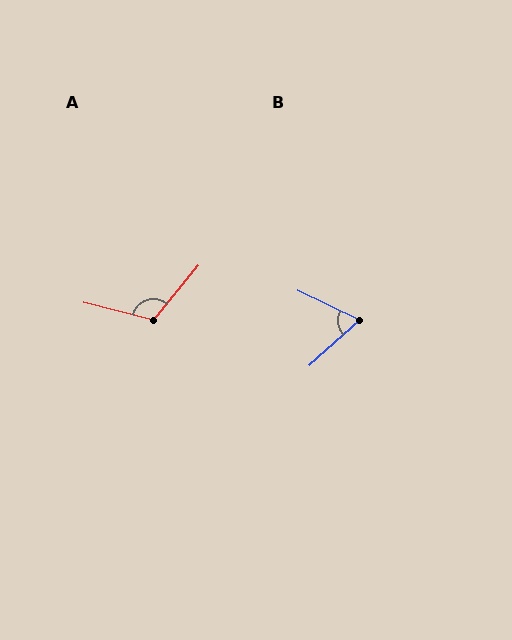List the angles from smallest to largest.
B (67°), A (115°).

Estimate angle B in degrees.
Approximately 67 degrees.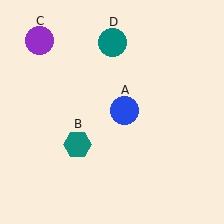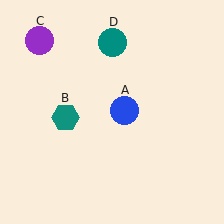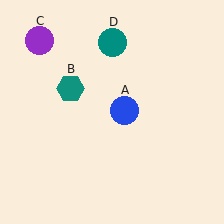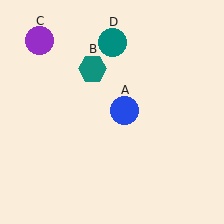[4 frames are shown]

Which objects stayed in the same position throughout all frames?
Blue circle (object A) and purple circle (object C) and teal circle (object D) remained stationary.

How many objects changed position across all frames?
1 object changed position: teal hexagon (object B).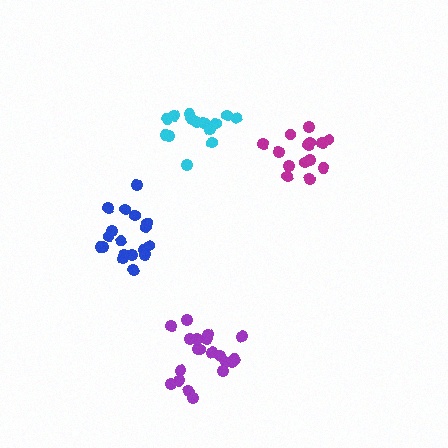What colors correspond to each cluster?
The clusters are colored: blue, magenta, purple, cyan.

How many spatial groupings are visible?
There are 4 spatial groupings.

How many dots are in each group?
Group 1: 18 dots, Group 2: 14 dots, Group 3: 20 dots, Group 4: 14 dots (66 total).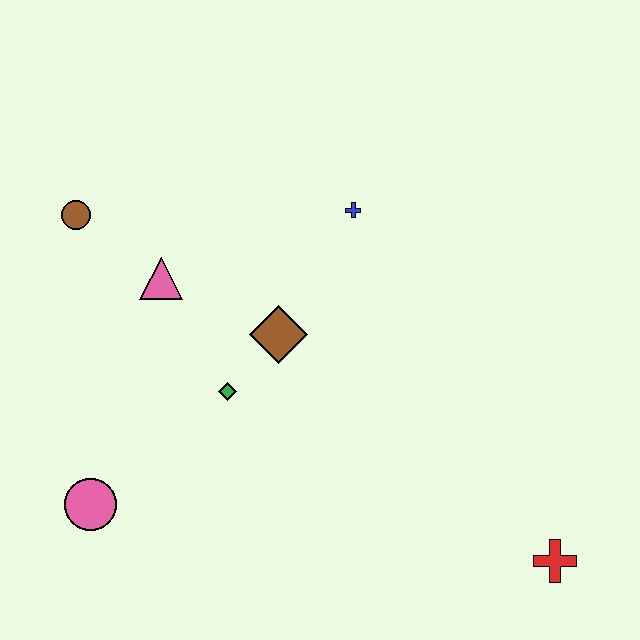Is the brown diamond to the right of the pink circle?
Yes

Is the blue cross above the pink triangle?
Yes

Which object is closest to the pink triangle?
The brown circle is closest to the pink triangle.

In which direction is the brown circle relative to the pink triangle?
The brown circle is to the left of the pink triangle.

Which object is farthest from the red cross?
The brown circle is farthest from the red cross.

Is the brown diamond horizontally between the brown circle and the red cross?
Yes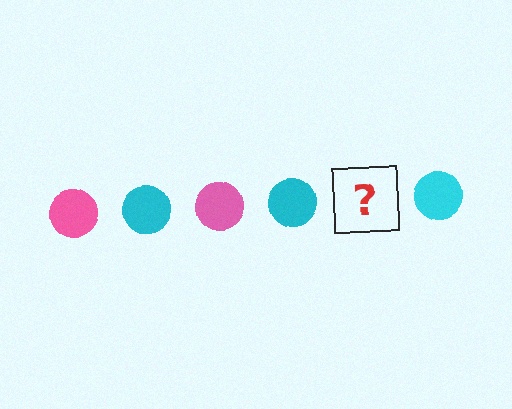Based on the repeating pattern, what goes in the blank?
The blank should be a pink circle.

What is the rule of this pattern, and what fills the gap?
The rule is that the pattern cycles through pink, cyan circles. The gap should be filled with a pink circle.